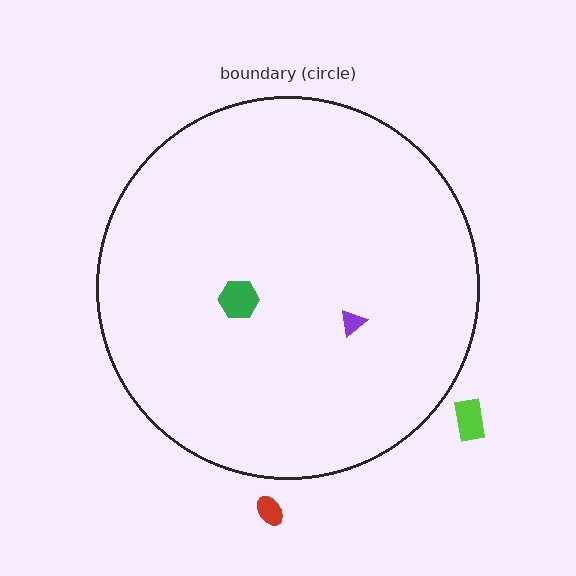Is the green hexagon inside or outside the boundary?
Inside.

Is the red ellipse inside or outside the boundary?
Outside.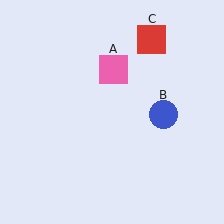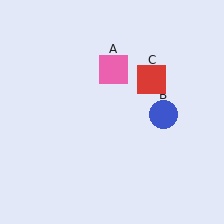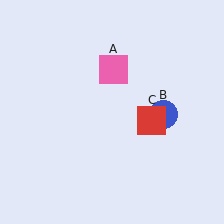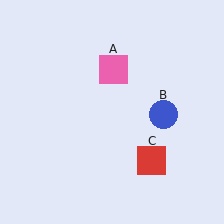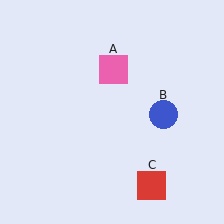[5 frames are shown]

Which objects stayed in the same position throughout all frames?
Pink square (object A) and blue circle (object B) remained stationary.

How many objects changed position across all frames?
1 object changed position: red square (object C).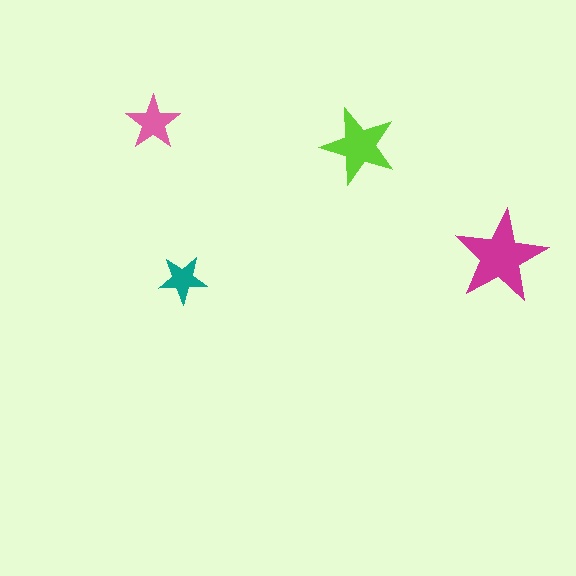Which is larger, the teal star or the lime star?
The lime one.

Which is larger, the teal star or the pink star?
The pink one.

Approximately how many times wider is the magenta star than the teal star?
About 2 times wider.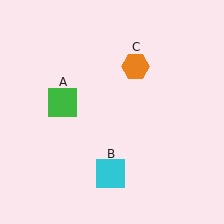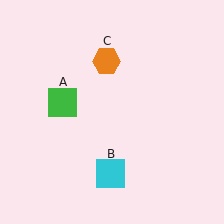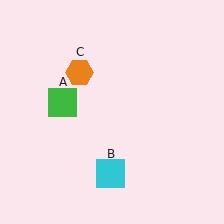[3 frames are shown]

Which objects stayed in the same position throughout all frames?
Green square (object A) and cyan square (object B) remained stationary.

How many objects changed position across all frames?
1 object changed position: orange hexagon (object C).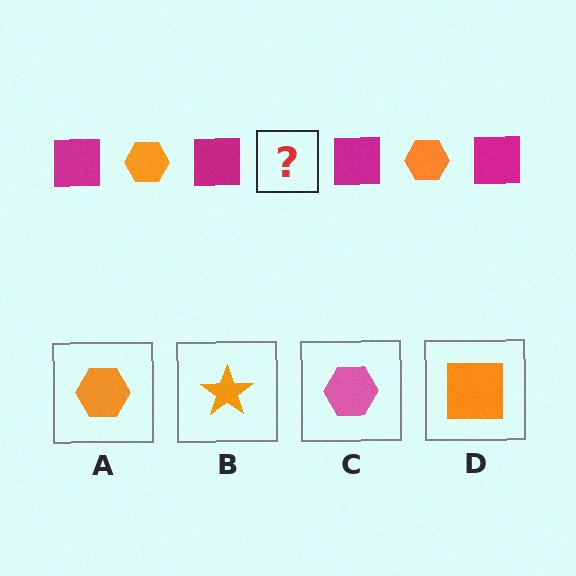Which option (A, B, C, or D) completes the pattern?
A.